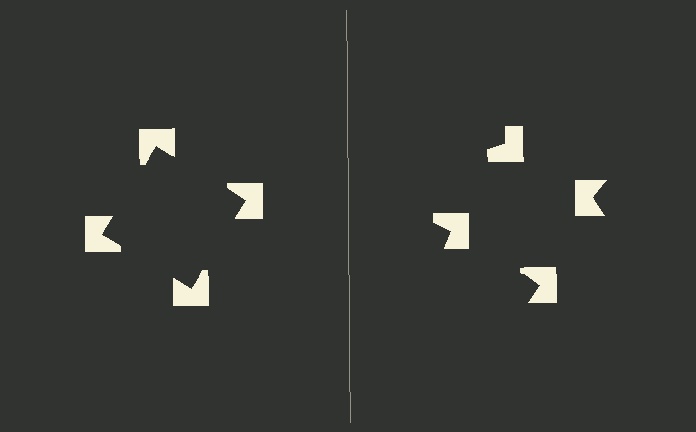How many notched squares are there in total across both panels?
8 — 4 on each side.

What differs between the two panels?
The notched squares are positioned identically on both sides; only the wedge orientations differ. On the left they align to a square; on the right they are misaligned.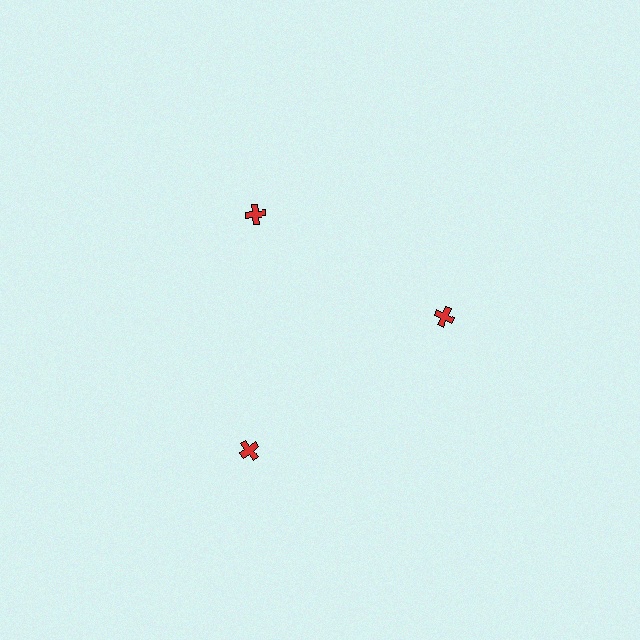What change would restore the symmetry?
The symmetry would be restored by moving it inward, back onto the ring so that all 3 crosses sit at equal angles and equal distance from the center.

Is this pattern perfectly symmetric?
No. The 3 red crosses are arranged in a ring, but one element near the 7 o'clock position is pushed outward from the center, breaking the 3-fold rotational symmetry.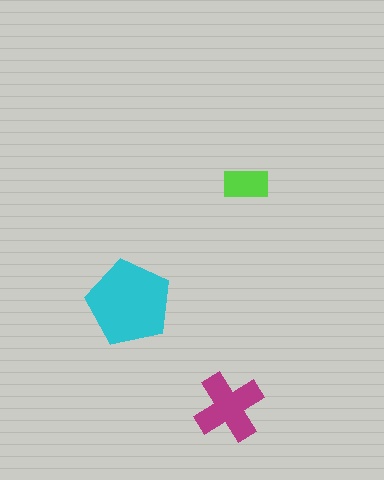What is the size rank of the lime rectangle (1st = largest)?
3rd.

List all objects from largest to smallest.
The cyan pentagon, the magenta cross, the lime rectangle.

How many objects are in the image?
There are 3 objects in the image.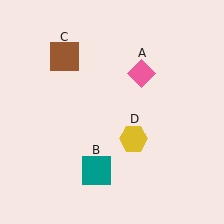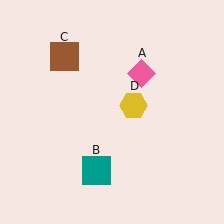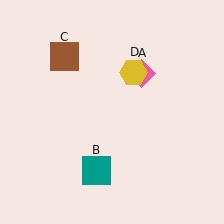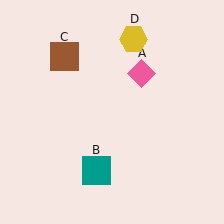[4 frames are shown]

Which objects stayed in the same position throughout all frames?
Pink diamond (object A) and teal square (object B) and brown square (object C) remained stationary.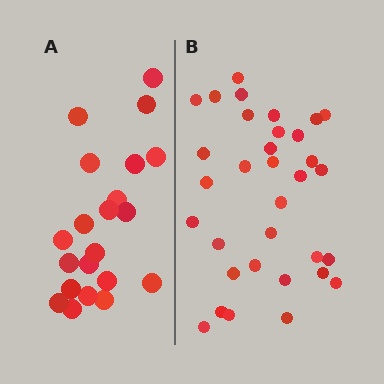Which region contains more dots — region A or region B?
Region B (the right region) has more dots.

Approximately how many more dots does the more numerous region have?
Region B has roughly 12 or so more dots than region A.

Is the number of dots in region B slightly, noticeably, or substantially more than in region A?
Region B has substantially more. The ratio is roughly 1.6 to 1.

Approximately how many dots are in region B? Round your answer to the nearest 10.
About 30 dots. (The exact count is 33, which rounds to 30.)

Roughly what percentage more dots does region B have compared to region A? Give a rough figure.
About 55% more.